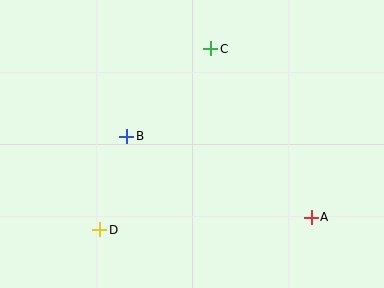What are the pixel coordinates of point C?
Point C is at (211, 49).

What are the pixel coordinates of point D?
Point D is at (100, 230).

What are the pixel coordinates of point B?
Point B is at (127, 136).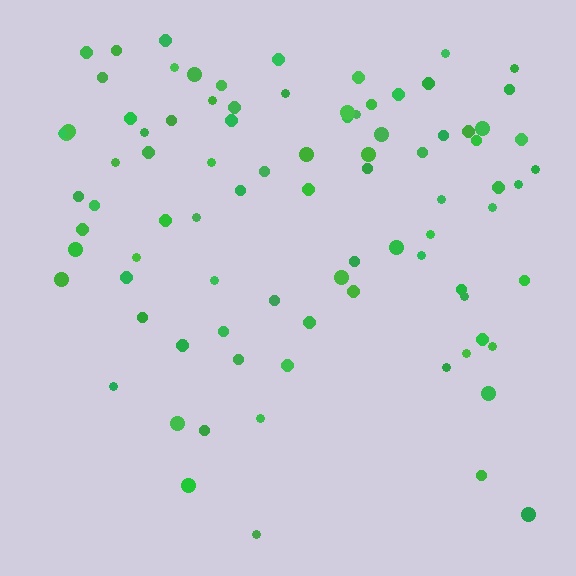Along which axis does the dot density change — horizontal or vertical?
Vertical.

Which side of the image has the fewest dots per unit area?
The bottom.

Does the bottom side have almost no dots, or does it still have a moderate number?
Still a moderate number, just noticeably fewer than the top.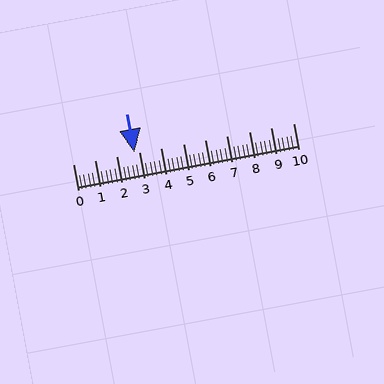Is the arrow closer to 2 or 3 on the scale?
The arrow is closer to 3.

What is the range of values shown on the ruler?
The ruler shows values from 0 to 10.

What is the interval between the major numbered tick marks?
The major tick marks are spaced 1 units apart.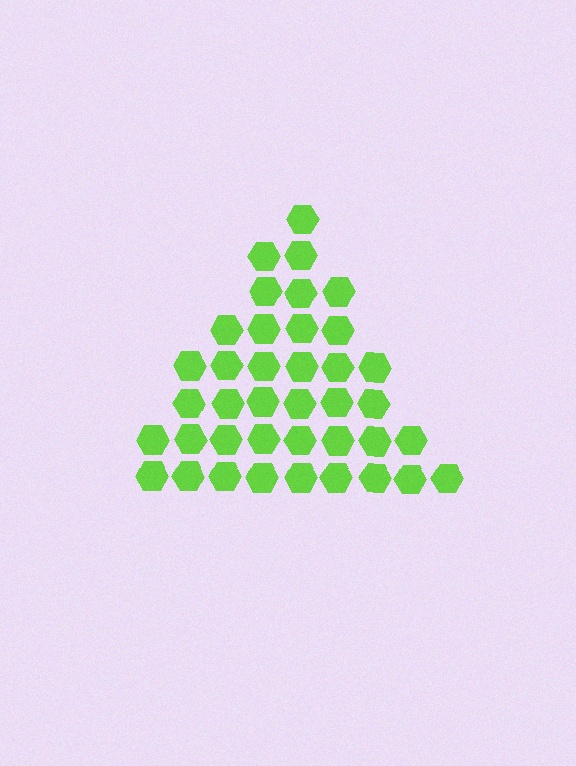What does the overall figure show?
The overall figure shows a triangle.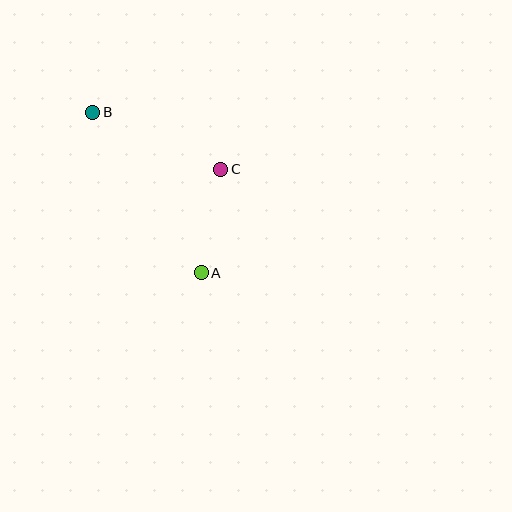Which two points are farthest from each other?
Points A and B are farthest from each other.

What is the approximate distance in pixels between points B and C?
The distance between B and C is approximately 140 pixels.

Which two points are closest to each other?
Points A and C are closest to each other.